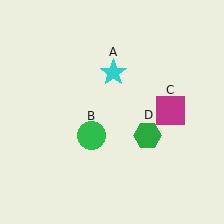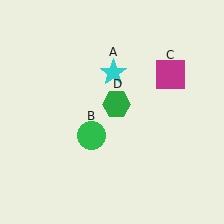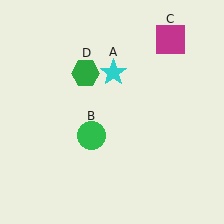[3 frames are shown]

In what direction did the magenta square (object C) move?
The magenta square (object C) moved up.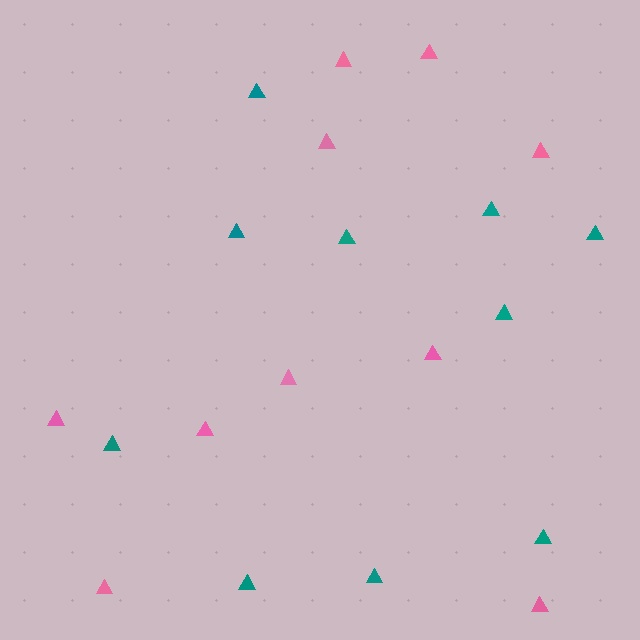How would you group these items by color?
There are 2 groups: one group of teal triangles (10) and one group of pink triangles (10).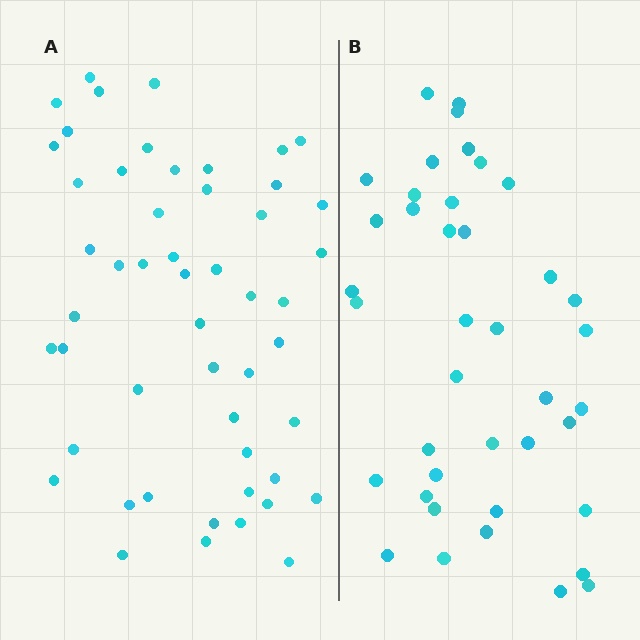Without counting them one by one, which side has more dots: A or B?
Region A (the left region) has more dots.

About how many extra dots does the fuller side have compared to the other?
Region A has roughly 12 or so more dots than region B.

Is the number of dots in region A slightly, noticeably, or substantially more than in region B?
Region A has noticeably more, but not dramatically so. The ratio is roughly 1.3 to 1.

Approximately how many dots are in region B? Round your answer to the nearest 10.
About 40 dots.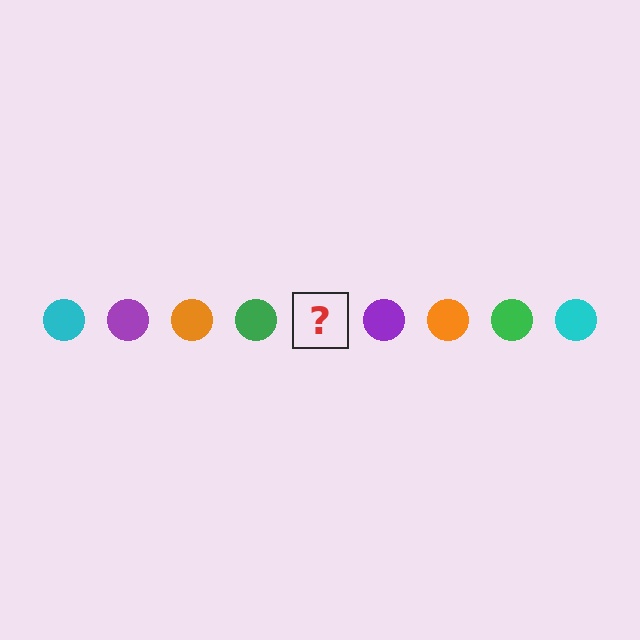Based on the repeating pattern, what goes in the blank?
The blank should be a cyan circle.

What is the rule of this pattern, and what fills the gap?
The rule is that the pattern cycles through cyan, purple, orange, green circles. The gap should be filled with a cyan circle.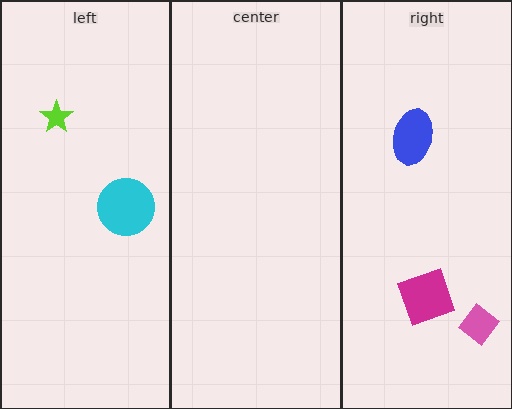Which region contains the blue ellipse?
The right region.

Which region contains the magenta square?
The right region.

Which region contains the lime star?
The left region.